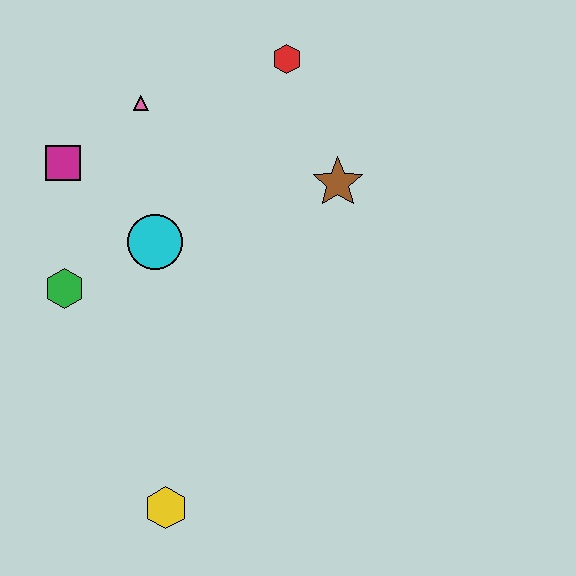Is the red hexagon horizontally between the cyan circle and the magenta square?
No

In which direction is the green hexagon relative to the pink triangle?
The green hexagon is below the pink triangle.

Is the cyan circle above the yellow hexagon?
Yes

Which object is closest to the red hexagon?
The brown star is closest to the red hexagon.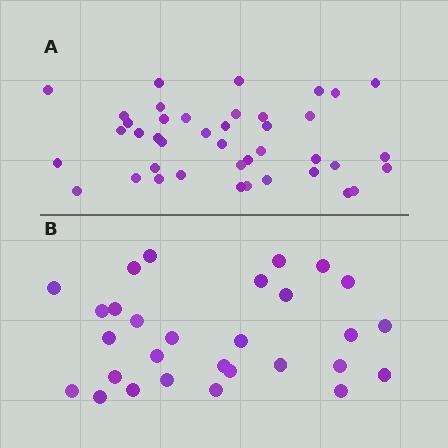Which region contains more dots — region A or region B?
Region A (the top region) has more dots.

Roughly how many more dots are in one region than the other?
Region A has roughly 12 or so more dots than region B.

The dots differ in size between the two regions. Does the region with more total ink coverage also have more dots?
No. Region B has more total ink coverage because its dots are larger, but region A actually contains more individual dots. Total area can be misleading — the number of items is what matters here.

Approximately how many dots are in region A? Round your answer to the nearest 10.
About 40 dots. (The exact count is 41, which rounds to 40.)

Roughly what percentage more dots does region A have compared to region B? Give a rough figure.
About 40% more.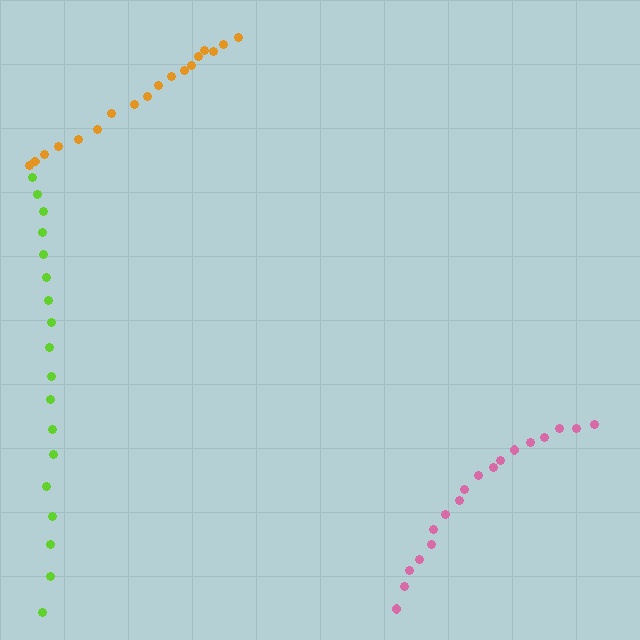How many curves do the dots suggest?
There are 3 distinct paths.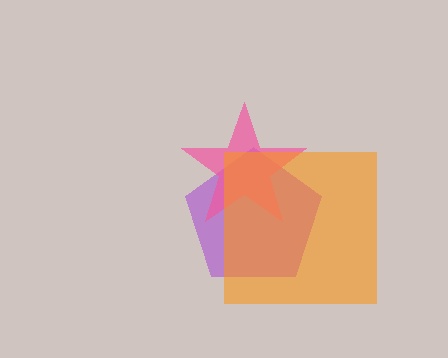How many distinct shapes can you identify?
There are 3 distinct shapes: a purple pentagon, a pink star, an orange square.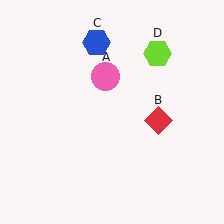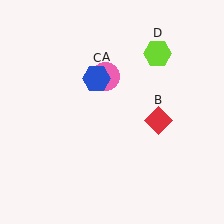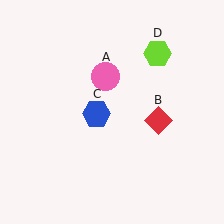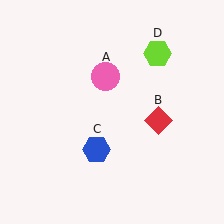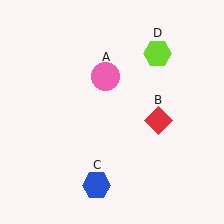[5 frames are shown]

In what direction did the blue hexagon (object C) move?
The blue hexagon (object C) moved down.